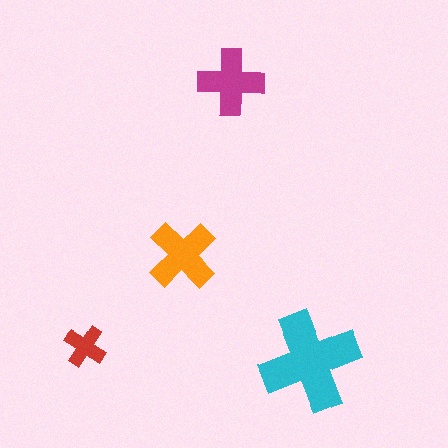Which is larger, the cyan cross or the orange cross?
The cyan one.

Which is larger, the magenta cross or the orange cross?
The orange one.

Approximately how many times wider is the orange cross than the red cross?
About 1.5 times wider.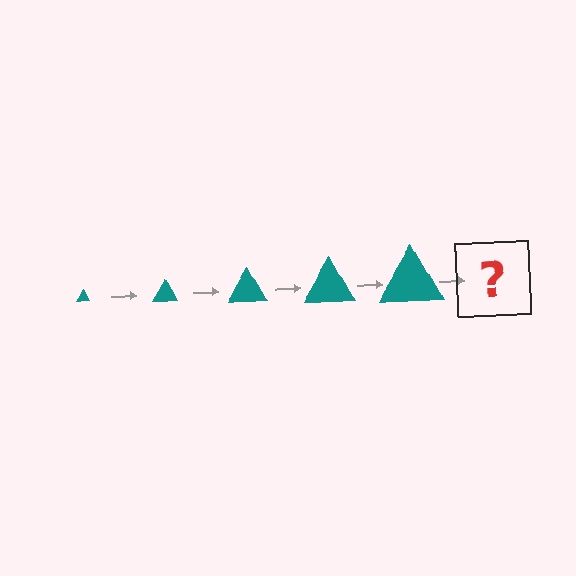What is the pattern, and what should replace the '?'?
The pattern is that the triangle gets progressively larger each step. The '?' should be a teal triangle, larger than the previous one.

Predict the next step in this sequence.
The next step is a teal triangle, larger than the previous one.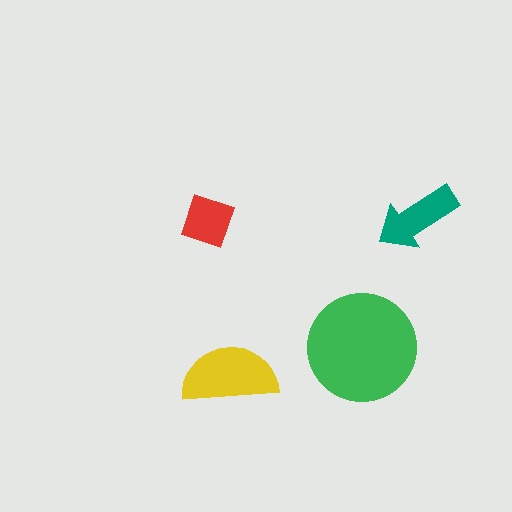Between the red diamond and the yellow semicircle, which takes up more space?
The yellow semicircle.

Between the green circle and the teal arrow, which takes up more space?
The green circle.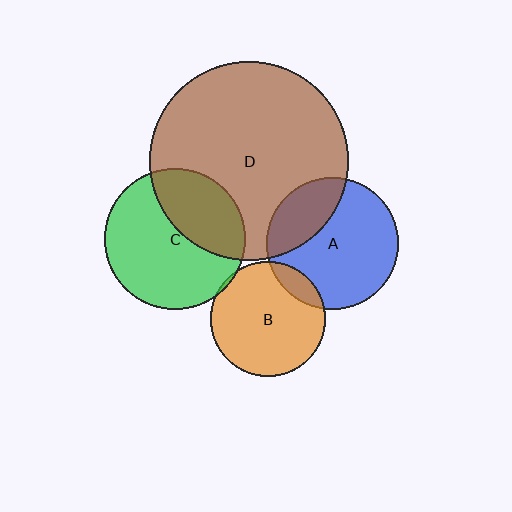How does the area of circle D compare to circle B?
Approximately 3.0 times.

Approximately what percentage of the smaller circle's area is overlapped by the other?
Approximately 10%.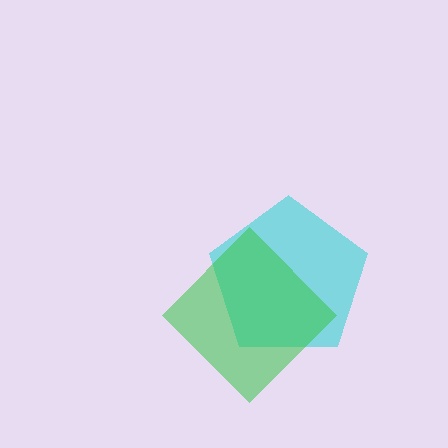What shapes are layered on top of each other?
The layered shapes are: a cyan pentagon, a green diamond.